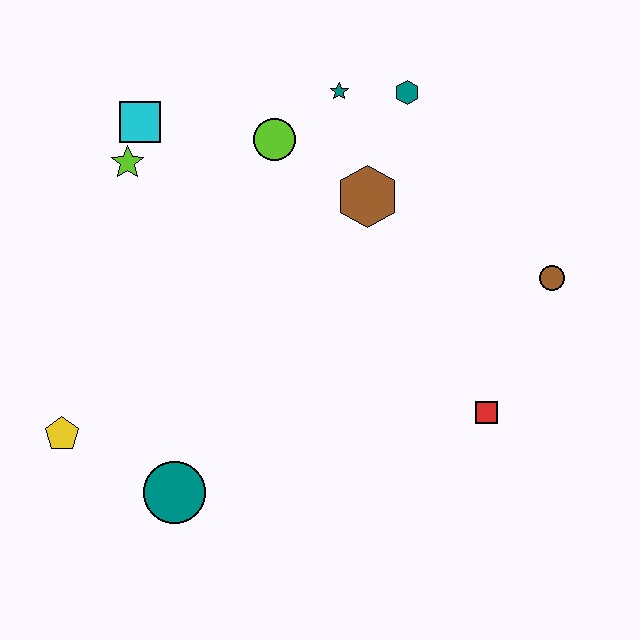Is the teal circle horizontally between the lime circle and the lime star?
Yes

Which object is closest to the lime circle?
The teal star is closest to the lime circle.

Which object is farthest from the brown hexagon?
The yellow pentagon is farthest from the brown hexagon.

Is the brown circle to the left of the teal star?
No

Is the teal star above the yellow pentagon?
Yes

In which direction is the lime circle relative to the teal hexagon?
The lime circle is to the left of the teal hexagon.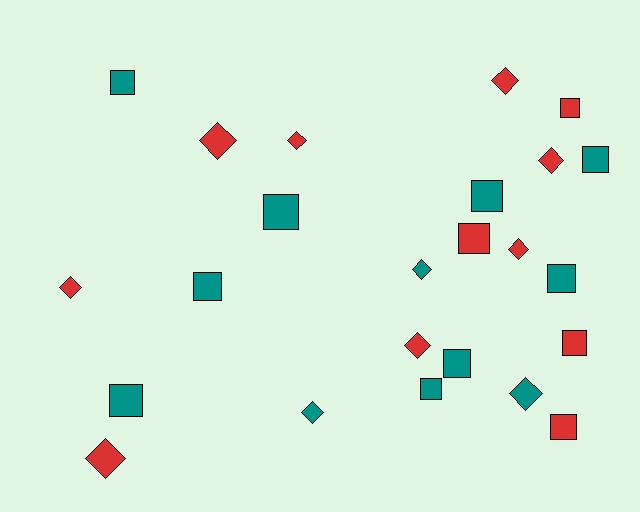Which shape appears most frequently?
Square, with 13 objects.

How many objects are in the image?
There are 24 objects.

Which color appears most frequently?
Red, with 12 objects.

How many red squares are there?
There are 4 red squares.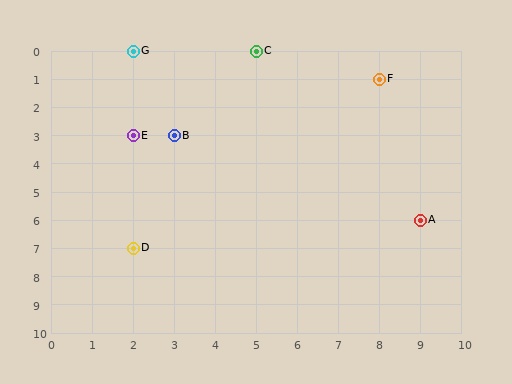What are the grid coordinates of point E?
Point E is at grid coordinates (2, 3).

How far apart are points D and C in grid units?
Points D and C are 3 columns and 7 rows apart (about 7.6 grid units diagonally).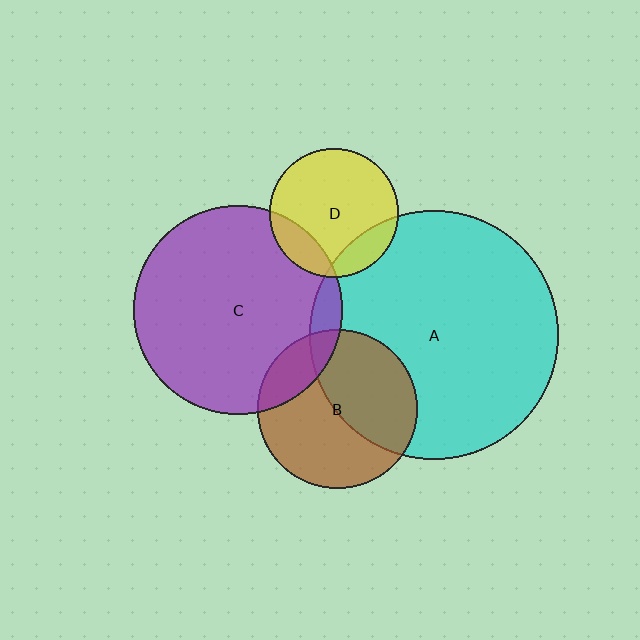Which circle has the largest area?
Circle A (cyan).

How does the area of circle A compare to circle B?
Approximately 2.4 times.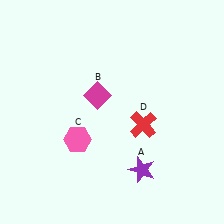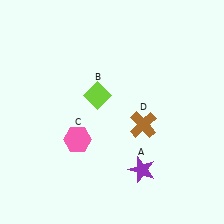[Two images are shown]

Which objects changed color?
B changed from magenta to lime. D changed from red to brown.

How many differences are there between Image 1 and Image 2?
There are 2 differences between the two images.